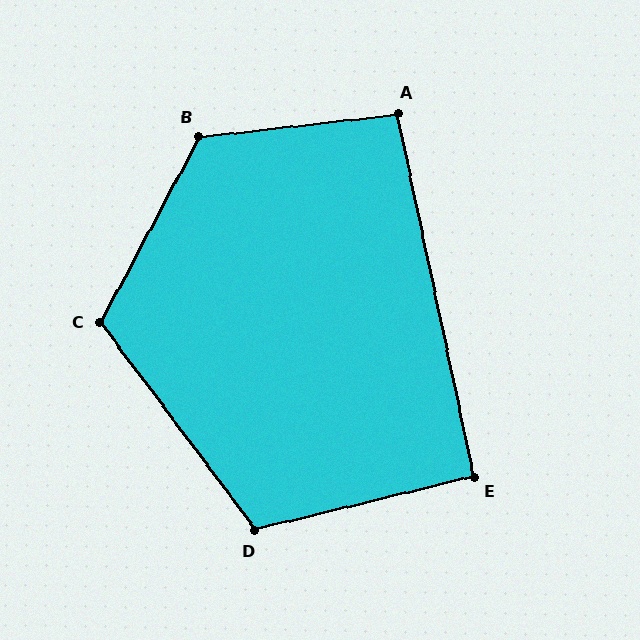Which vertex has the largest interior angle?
B, at approximately 124 degrees.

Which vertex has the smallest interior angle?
E, at approximately 92 degrees.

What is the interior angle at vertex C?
Approximately 115 degrees (obtuse).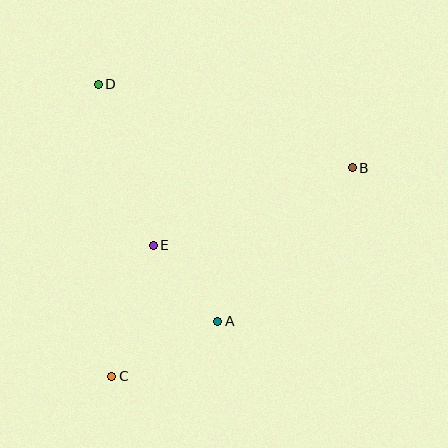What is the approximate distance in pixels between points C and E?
The distance between C and E is approximately 137 pixels.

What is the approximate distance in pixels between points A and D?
The distance between A and D is approximately 266 pixels.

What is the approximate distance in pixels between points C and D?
The distance between C and D is approximately 292 pixels.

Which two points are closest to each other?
Points A and E are closest to each other.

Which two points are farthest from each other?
Points B and C are farthest from each other.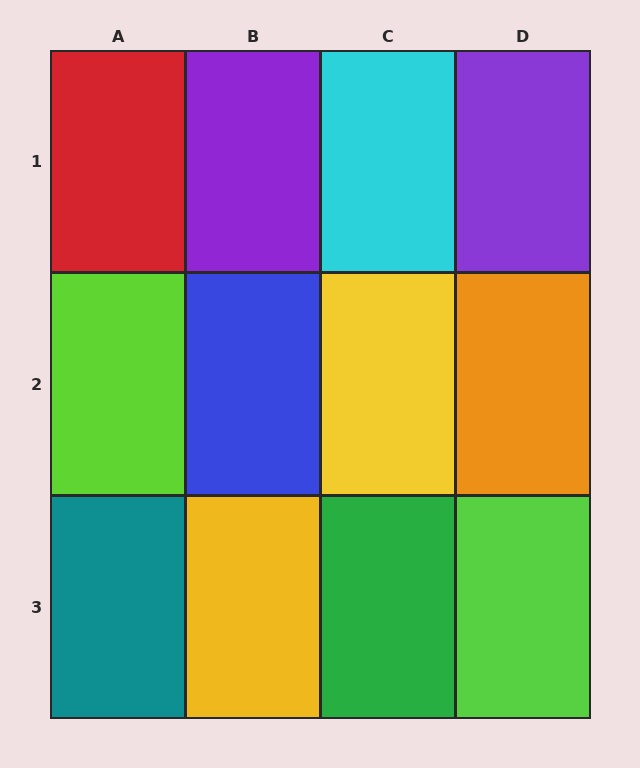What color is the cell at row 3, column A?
Teal.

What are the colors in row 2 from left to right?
Lime, blue, yellow, orange.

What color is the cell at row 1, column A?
Red.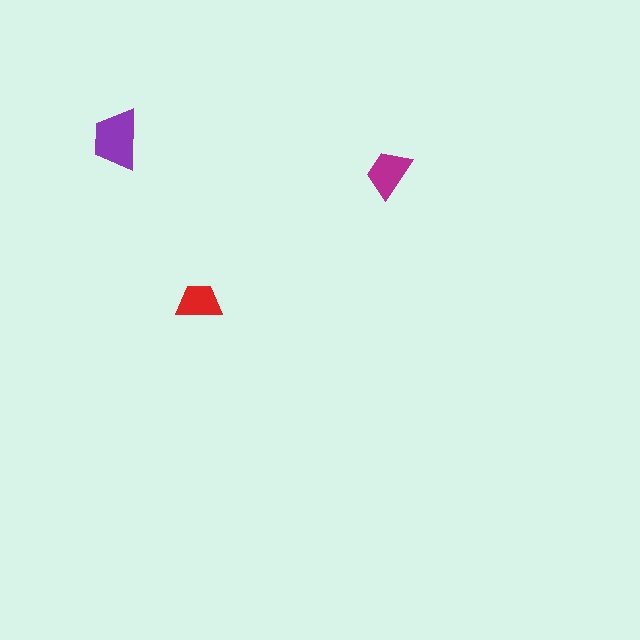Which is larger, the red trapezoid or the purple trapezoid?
The purple one.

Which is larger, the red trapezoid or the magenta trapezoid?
The magenta one.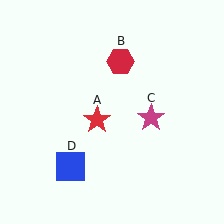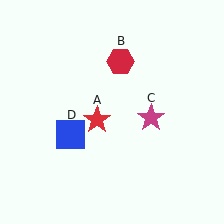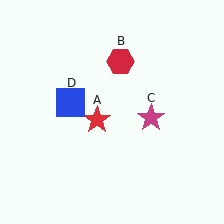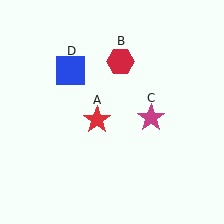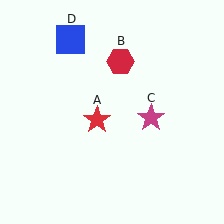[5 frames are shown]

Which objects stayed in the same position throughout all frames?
Red star (object A) and red hexagon (object B) and magenta star (object C) remained stationary.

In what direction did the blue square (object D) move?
The blue square (object D) moved up.